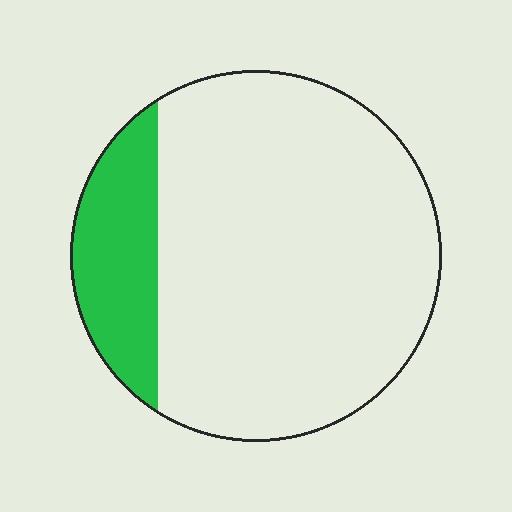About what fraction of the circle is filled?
About one sixth (1/6).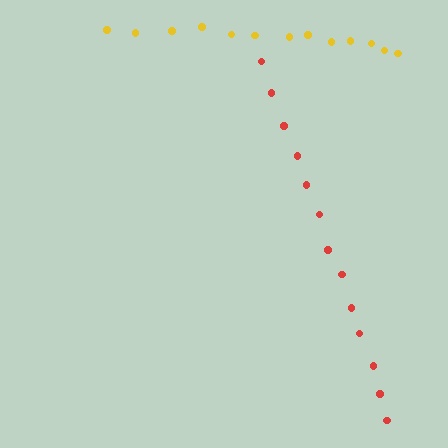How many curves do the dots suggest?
There are 2 distinct paths.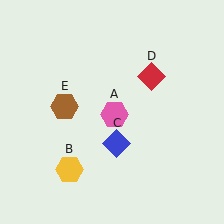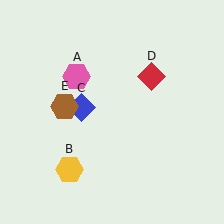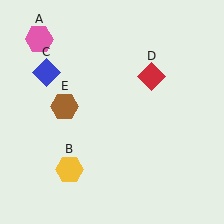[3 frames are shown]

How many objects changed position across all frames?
2 objects changed position: pink hexagon (object A), blue diamond (object C).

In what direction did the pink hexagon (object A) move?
The pink hexagon (object A) moved up and to the left.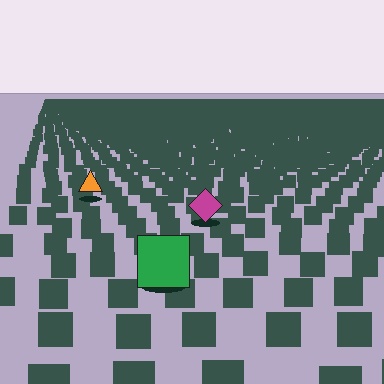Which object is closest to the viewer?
The green square is closest. The texture marks near it are larger and more spread out.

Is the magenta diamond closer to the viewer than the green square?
No. The green square is closer — you can tell from the texture gradient: the ground texture is coarser near it.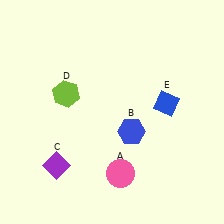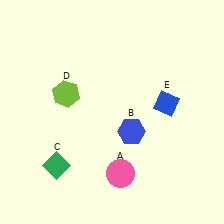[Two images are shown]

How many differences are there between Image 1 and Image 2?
There is 1 difference between the two images.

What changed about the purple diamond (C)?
In Image 1, C is purple. In Image 2, it changed to green.